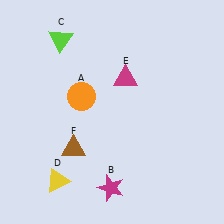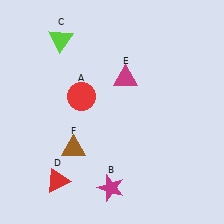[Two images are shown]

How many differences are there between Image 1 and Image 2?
There are 2 differences between the two images.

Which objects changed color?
A changed from orange to red. D changed from yellow to red.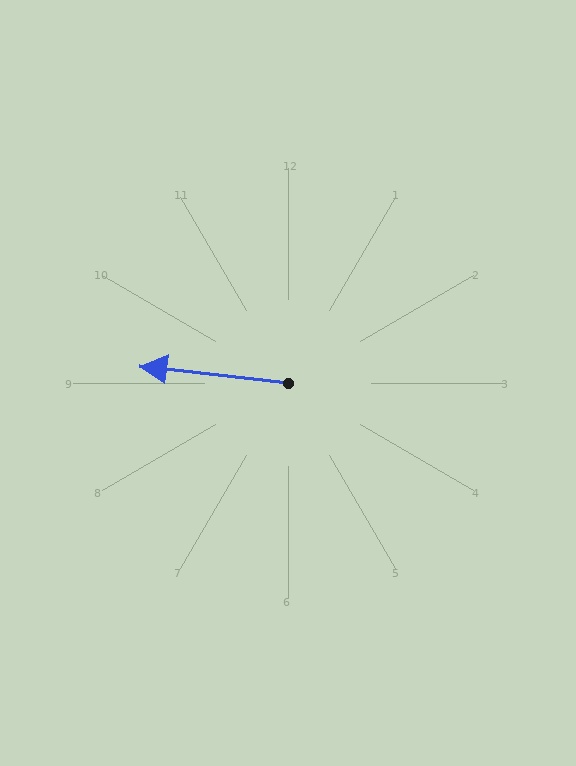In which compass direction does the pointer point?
West.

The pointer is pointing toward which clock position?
Roughly 9 o'clock.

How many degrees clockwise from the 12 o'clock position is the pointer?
Approximately 277 degrees.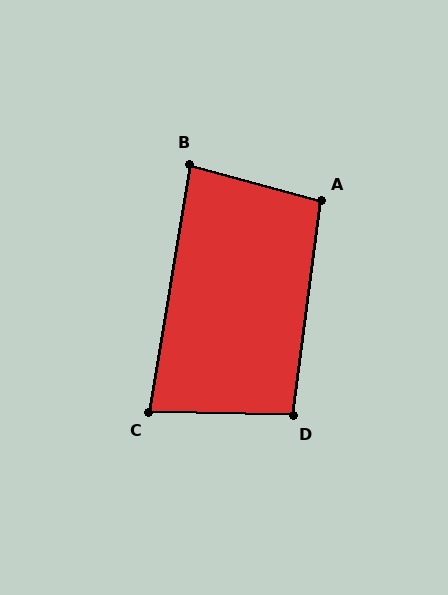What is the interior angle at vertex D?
Approximately 96 degrees (obtuse).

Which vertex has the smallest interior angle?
C, at approximately 82 degrees.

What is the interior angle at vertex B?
Approximately 84 degrees (acute).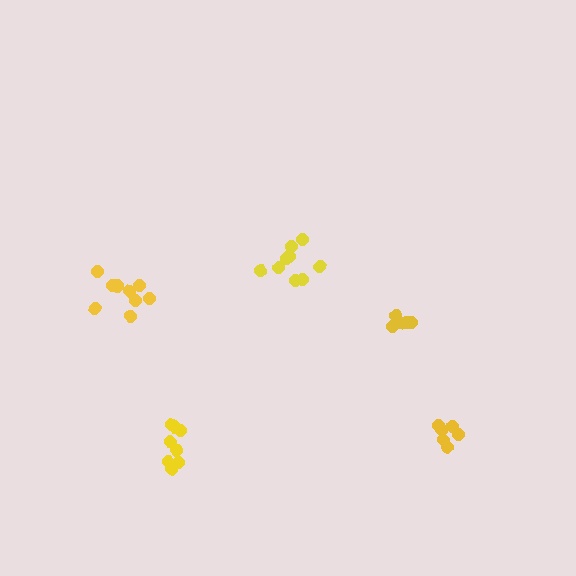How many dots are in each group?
Group 1: 5 dots, Group 2: 9 dots, Group 3: 8 dots, Group 4: 6 dots, Group 5: 9 dots (37 total).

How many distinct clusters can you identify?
There are 5 distinct clusters.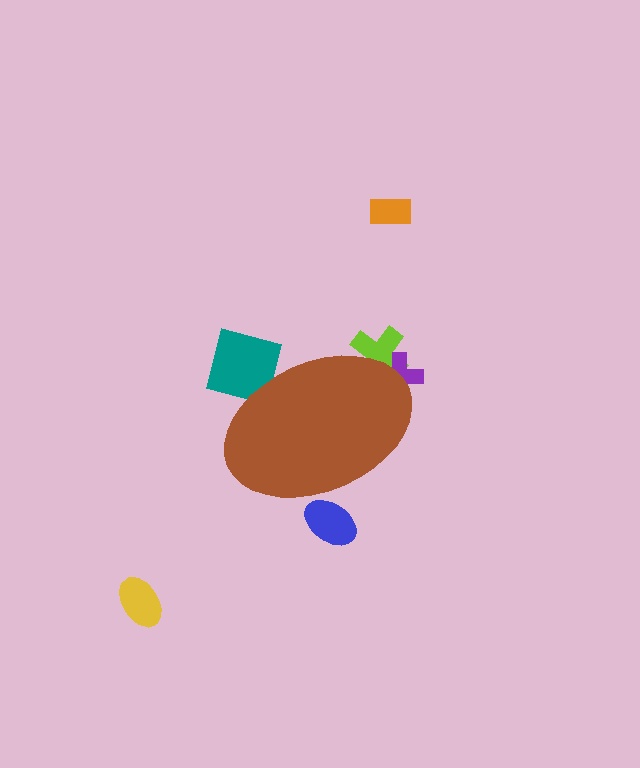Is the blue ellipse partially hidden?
Yes, the blue ellipse is partially hidden behind the brown ellipse.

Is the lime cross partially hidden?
Yes, the lime cross is partially hidden behind the brown ellipse.